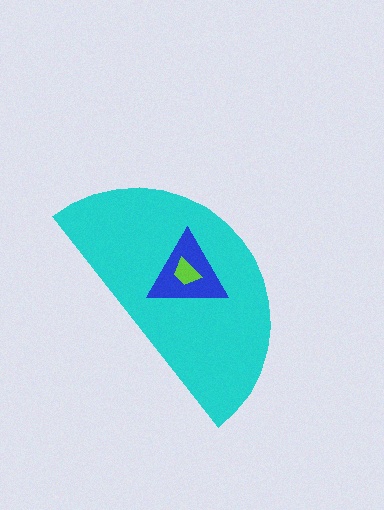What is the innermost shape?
The lime trapezoid.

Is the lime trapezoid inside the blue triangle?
Yes.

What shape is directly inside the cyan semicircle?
The blue triangle.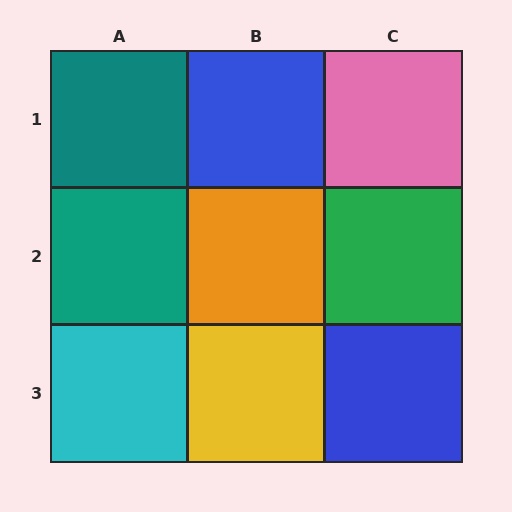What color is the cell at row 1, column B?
Blue.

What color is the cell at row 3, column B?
Yellow.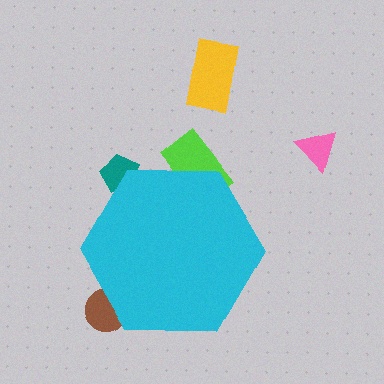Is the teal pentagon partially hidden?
Yes, the teal pentagon is partially hidden behind the cyan hexagon.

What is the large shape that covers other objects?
A cyan hexagon.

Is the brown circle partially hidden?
Yes, the brown circle is partially hidden behind the cyan hexagon.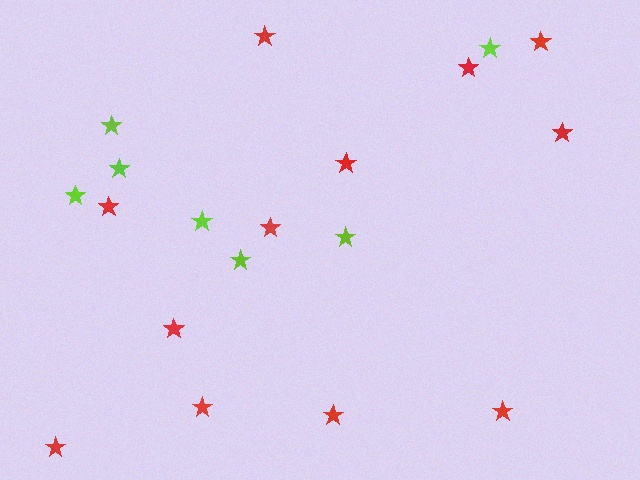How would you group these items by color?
There are 2 groups: one group of red stars (12) and one group of lime stars (7).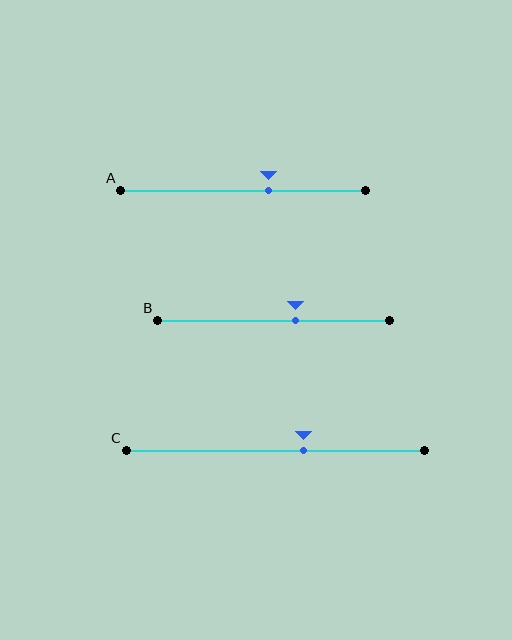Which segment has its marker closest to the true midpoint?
Segment C has its marker closest to the true midpoint.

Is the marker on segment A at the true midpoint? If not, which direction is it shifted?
No, the marker on segment A is shifted to the right by about 10% of the segment length.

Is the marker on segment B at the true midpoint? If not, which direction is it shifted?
No, the marker on segment B is shifted to the right by about 9% of the segment length.